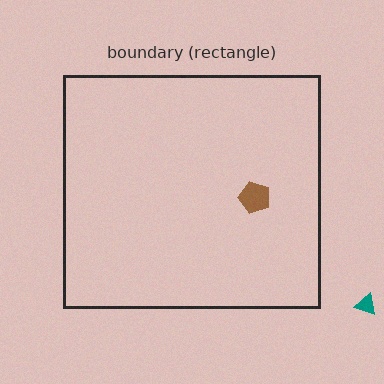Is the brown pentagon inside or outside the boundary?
Inside.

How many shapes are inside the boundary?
1 inside, 1 outside.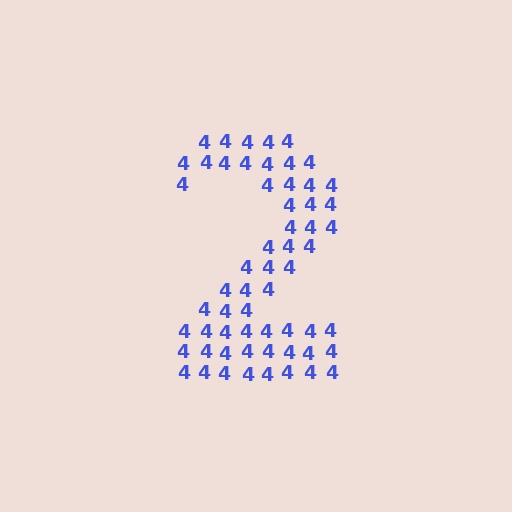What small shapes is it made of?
It is made of small digit 4's.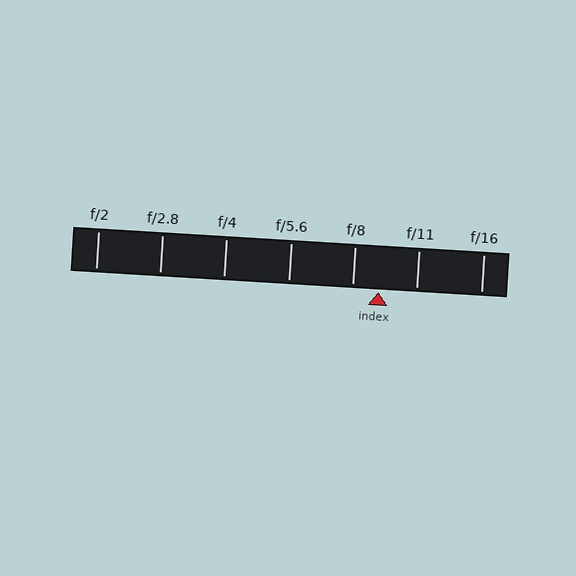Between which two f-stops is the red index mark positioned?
The index mark is between f/8 and f/11.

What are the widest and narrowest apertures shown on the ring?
The widest aperture shown is f/2 and the narrowest is f/16.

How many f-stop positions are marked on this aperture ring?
There are 7 f-stop positions marked.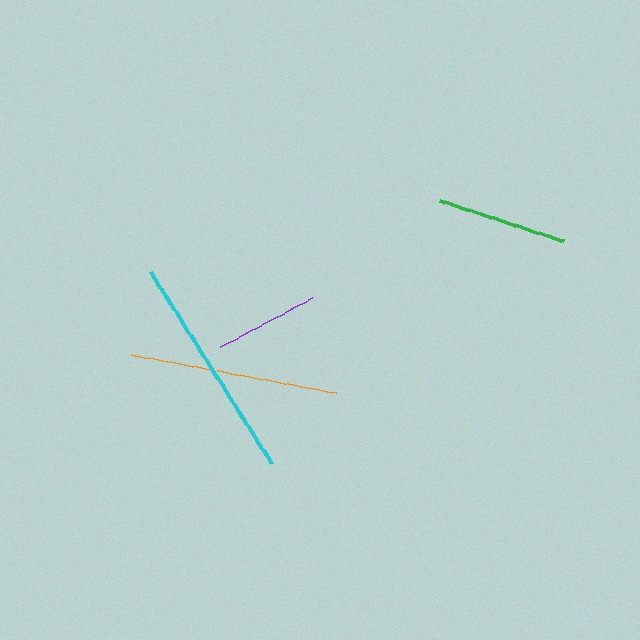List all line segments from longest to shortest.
From longest to shortest: cyan, orange, green, purple.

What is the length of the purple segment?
The purple segment is approximately 105 pixels long.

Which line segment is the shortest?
The purple line is the shortest at approximately 105 pixels.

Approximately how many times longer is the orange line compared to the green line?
The orange line is approximately 1.6 times the length of the green line.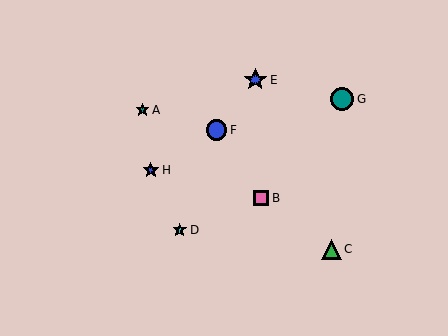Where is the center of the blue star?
The center of the blue star is at (151, 170).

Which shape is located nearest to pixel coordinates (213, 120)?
The blue circle (labeled F) at (216, 130) is nearest to that location.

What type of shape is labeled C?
Shape C is a green triangle.